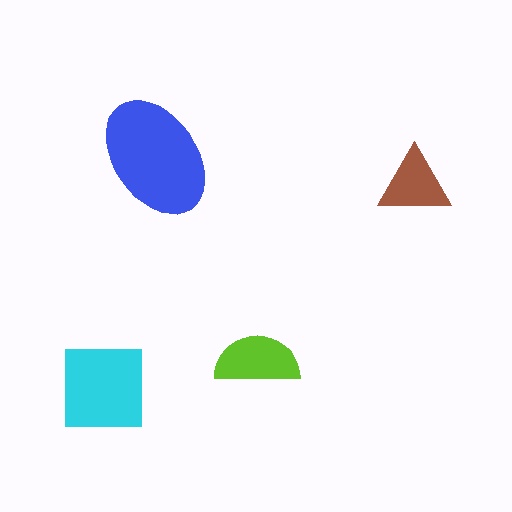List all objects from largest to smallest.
The blue ellipse, the cyan square, the lime semicircle, the brown triangle.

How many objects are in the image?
There are 4 objects in the image.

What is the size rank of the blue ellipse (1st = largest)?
1st.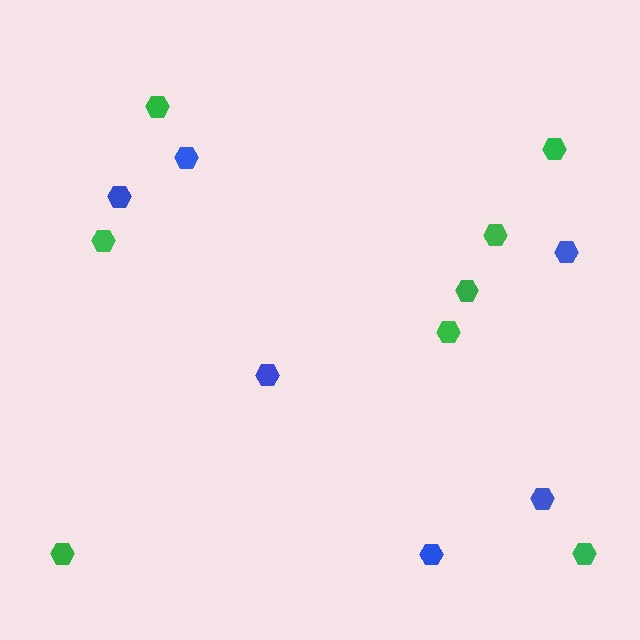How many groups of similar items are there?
There are 2 groups: one group of green hexagons (8) and one group of blue hexagons (6).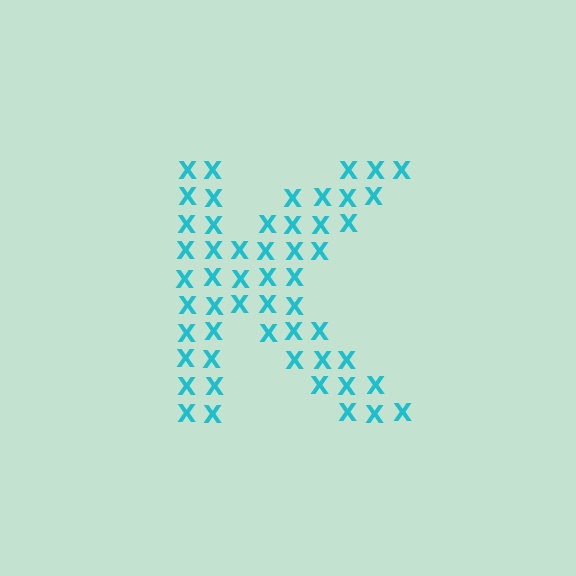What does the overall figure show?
The overall figure shows the letter K.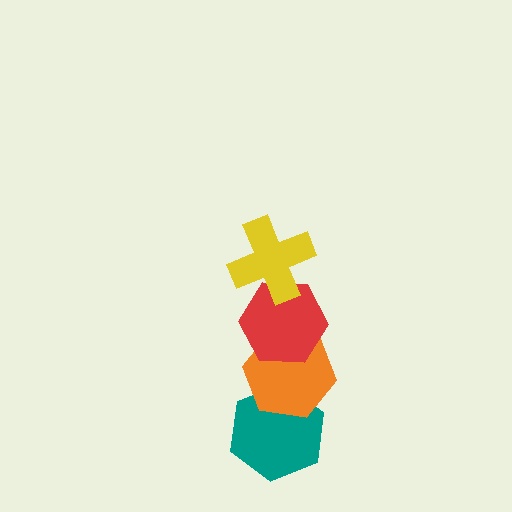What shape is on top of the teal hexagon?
The orange hexagon is on top of the teal hexagon.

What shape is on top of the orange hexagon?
The red hexagon is on top of the orange hexagon.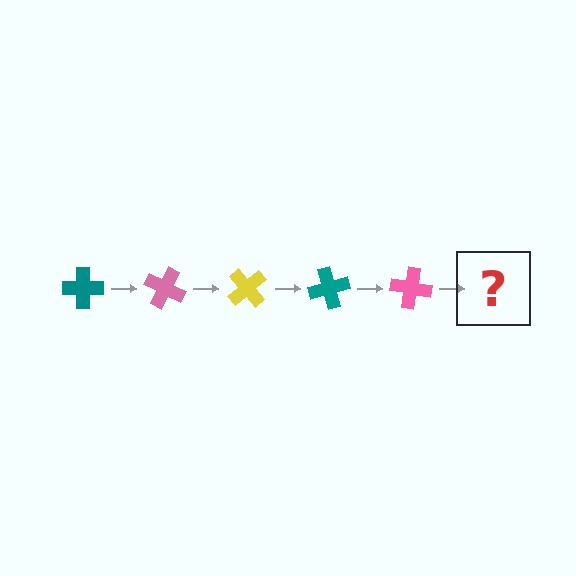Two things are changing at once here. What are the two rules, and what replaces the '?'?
The two rules are that it rotates 25 degrees each step and the color cycles through teal, pink, and yellow. The '?' should be a yellow cross, rotated 125 degrees from the start.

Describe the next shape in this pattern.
It should be a yellow cross, rotated 125 degrees from the start.